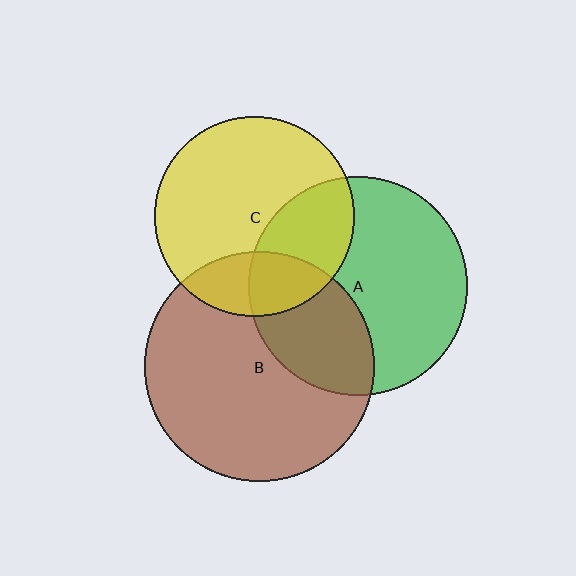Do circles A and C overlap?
Yes.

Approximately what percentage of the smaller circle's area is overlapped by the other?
Approximately 30%.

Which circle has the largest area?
Circle B (brown).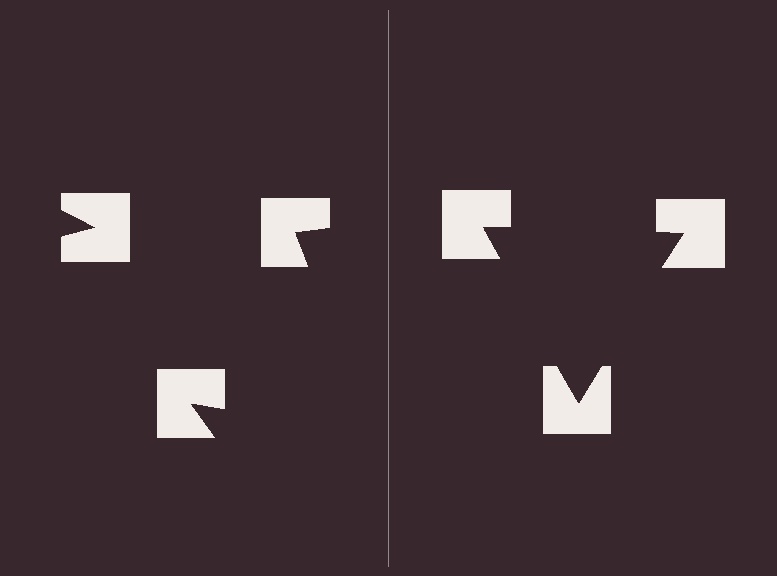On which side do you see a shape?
An illusory triangle appears on the right side. On the left side the wedge cuts are rotated, so no coherent shape forms.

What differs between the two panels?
The notched squares are positioned identically on both sides; only the wedge orientations differ. On the right they align to a triangle; on the left they are misaligned.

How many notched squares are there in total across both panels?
6 — 3 on each side.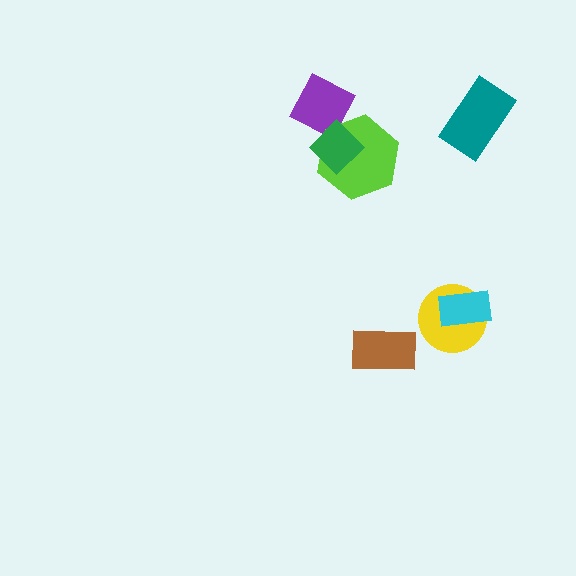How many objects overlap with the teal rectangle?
0 objects overlap with the teal rectangle.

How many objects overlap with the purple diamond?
2 objects overlap with the purple diamond.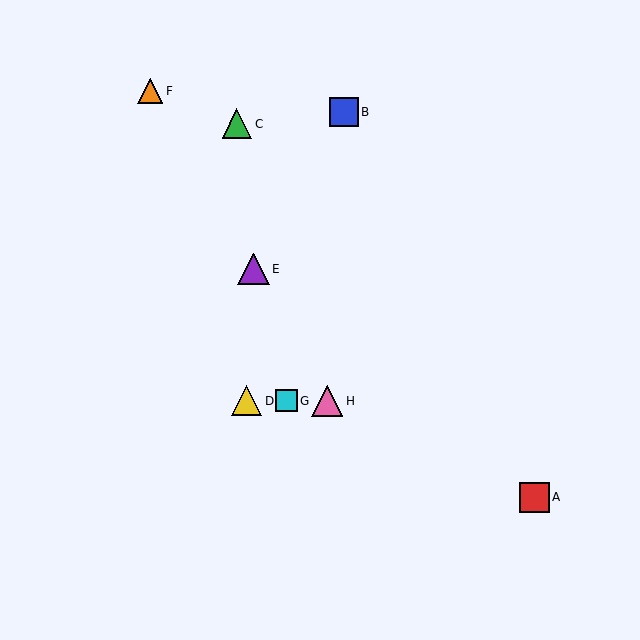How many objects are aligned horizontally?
3 objects (D, G, H) are aligned horizontally.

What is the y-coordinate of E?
Object E is at y≈269.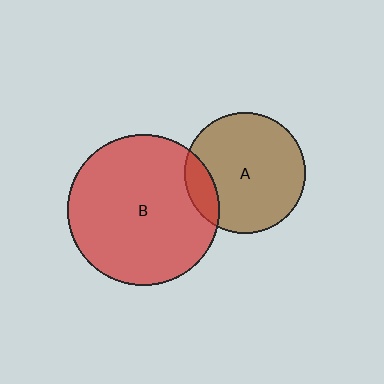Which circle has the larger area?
Circle B (red).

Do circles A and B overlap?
Yes.